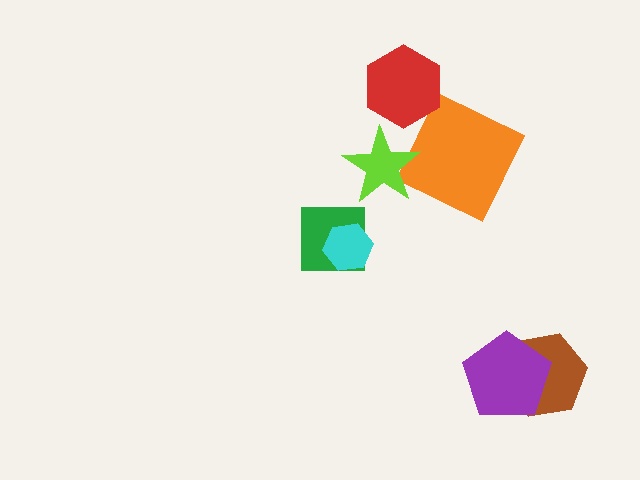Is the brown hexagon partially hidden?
Yes, it is partially covered by another shape.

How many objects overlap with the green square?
1 object overlaps with the green square.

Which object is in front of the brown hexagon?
The purple pentagon is in front of the brown hexagon.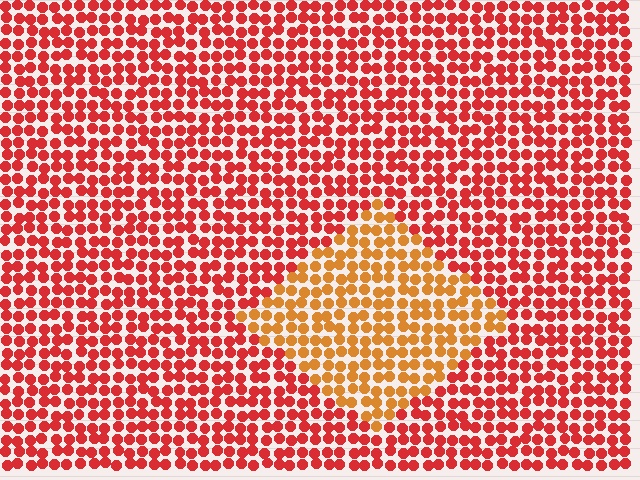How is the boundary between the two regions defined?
The boundary is defined purely by a slight shift in hue (about 33 degrees). Spacing, size, and orientation are identical on both sides.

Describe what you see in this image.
The image is filled with small red elements in a uniform arrangement. A diamond-shaped region is visible where the elements are tinted to a slightly different hue, forming a subtle color boundary.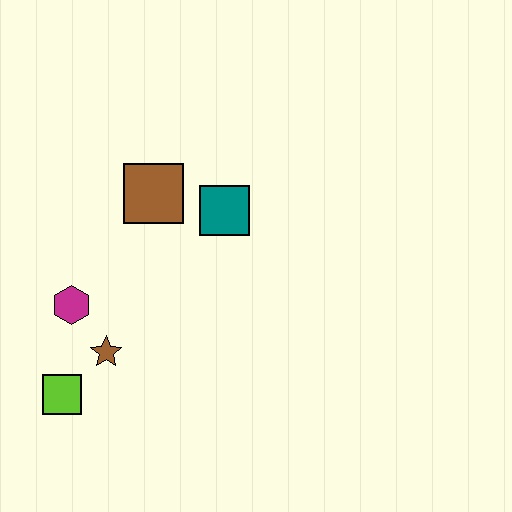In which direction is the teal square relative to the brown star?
The teal square is above the brown star.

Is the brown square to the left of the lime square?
No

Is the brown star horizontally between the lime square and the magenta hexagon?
No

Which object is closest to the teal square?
The brown square is closest to the teal square.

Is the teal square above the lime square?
Yes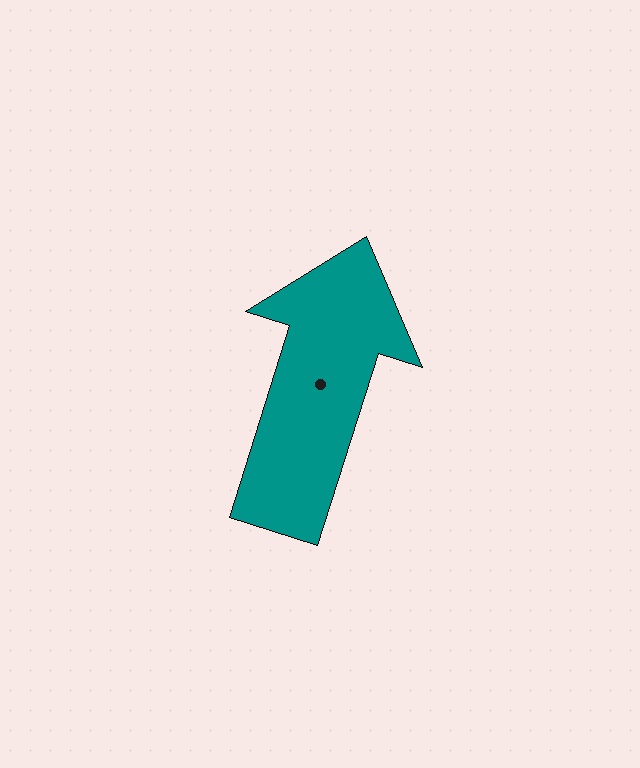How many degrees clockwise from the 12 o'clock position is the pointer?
Approximately 18 degrees.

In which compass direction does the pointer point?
North.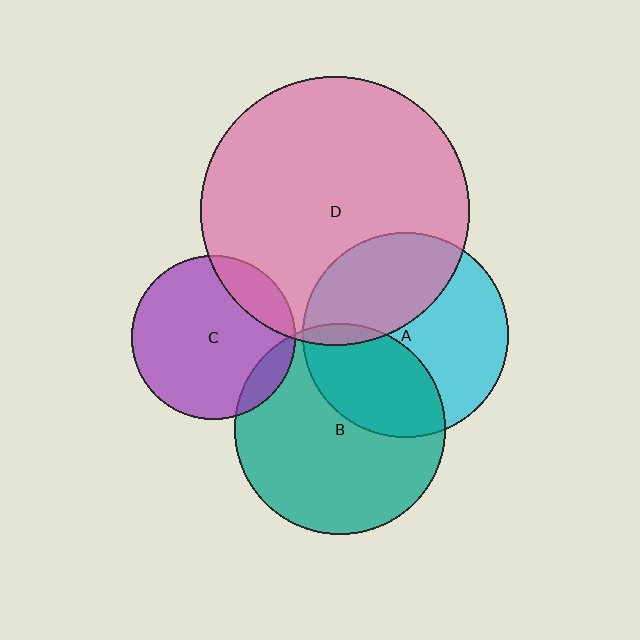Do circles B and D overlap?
Yes.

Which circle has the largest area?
Circle D (pink).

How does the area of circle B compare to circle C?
Approximately 1.7 times.